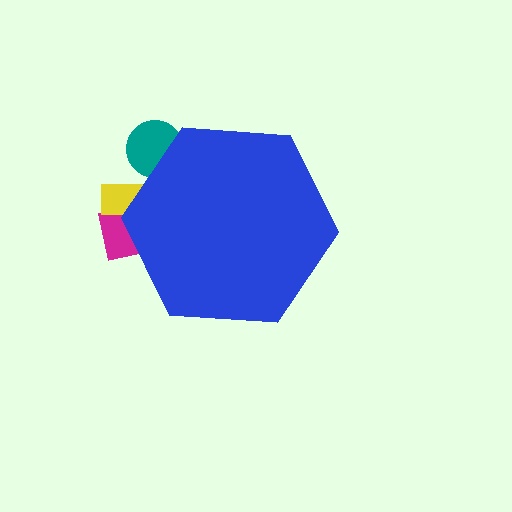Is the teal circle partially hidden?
Yes, the teal circle is partially hidden behind the blue hexagon.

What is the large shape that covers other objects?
A blue hexagon.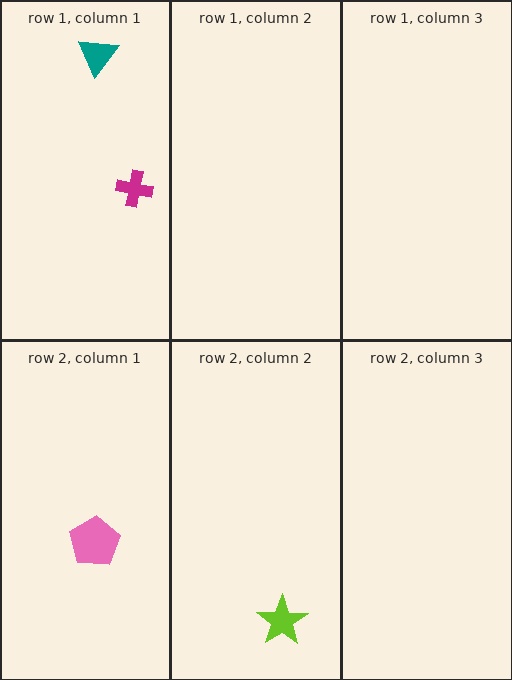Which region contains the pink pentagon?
The row 2, column 1 region.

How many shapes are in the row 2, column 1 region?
1.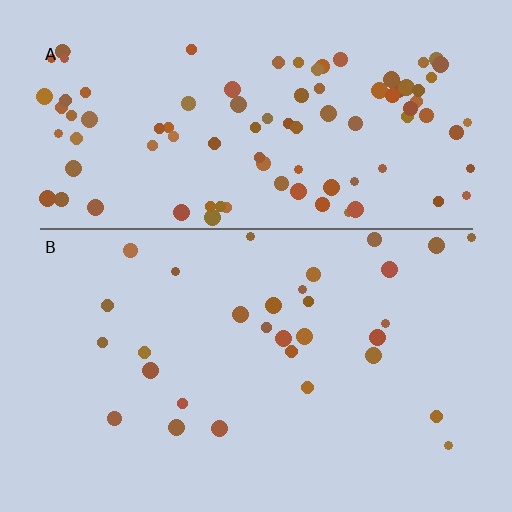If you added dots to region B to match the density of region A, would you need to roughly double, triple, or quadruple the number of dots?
Approximately triple.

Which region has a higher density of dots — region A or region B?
A (the top).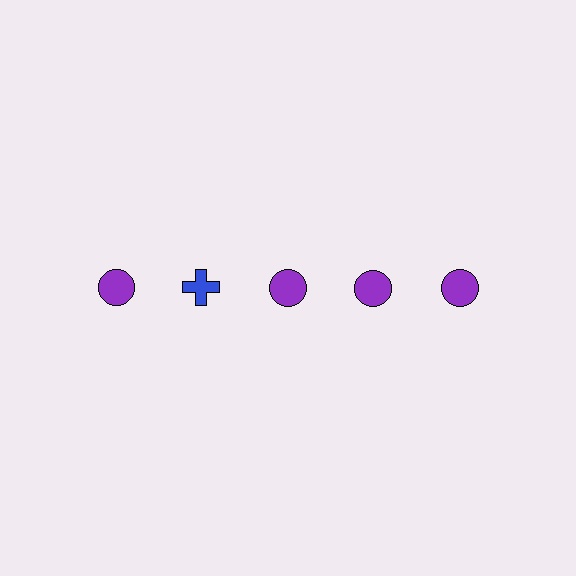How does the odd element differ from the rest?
It differs in both color (blue instead of purple) and shape (cross instead of circle).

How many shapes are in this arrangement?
There are 5 shapes arranged in a grid pattern.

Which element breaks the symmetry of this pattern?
The blue cross in the top row, second from left column breaks the symmetry. All other shapes are purple circles.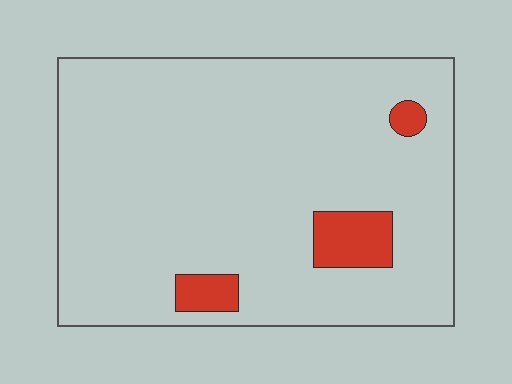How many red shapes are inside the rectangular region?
3.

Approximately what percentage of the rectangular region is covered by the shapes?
Approximately 10%.